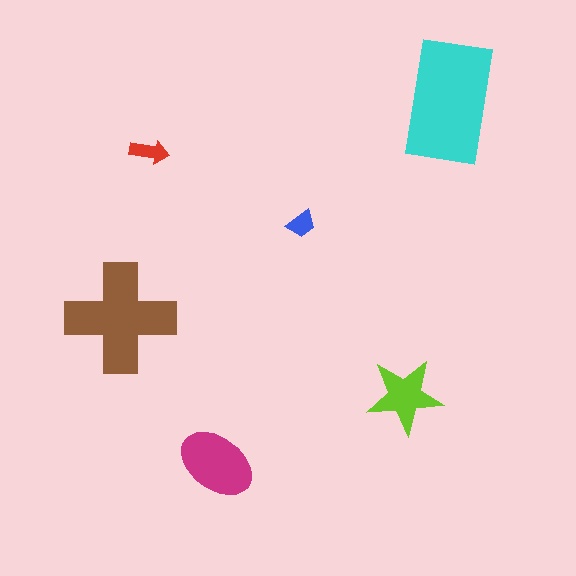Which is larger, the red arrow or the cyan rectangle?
The cyan rectangle.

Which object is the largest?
The cyan rectangle.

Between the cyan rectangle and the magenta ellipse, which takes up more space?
The cyan rectangle.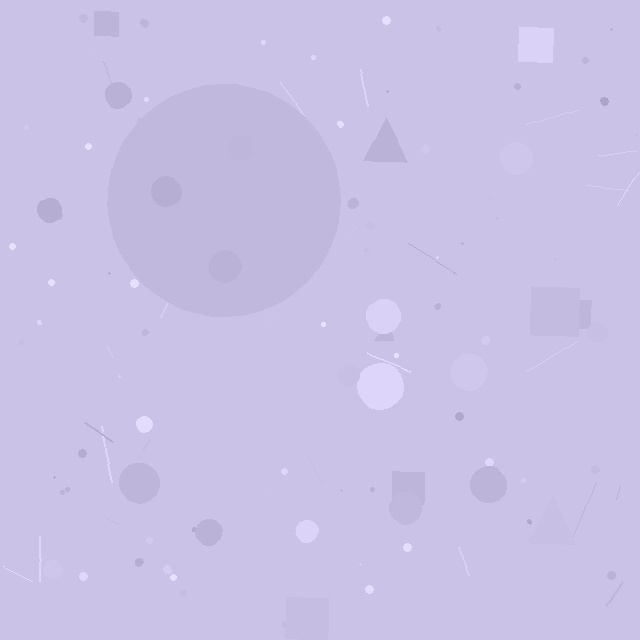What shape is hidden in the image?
A circle is hidden in the image.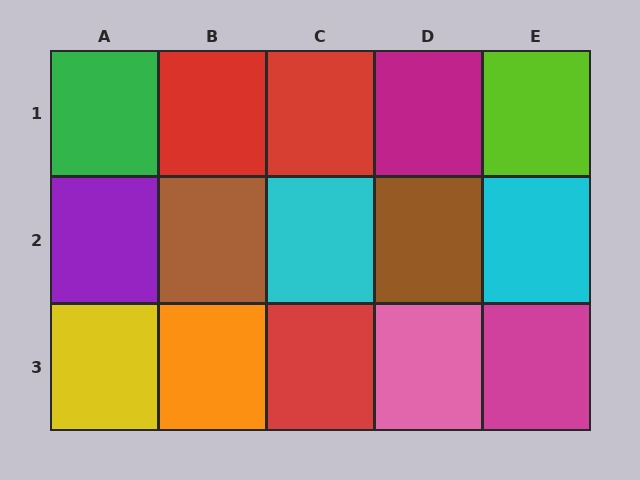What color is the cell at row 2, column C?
Cyan.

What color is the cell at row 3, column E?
Magenta.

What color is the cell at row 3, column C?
Red.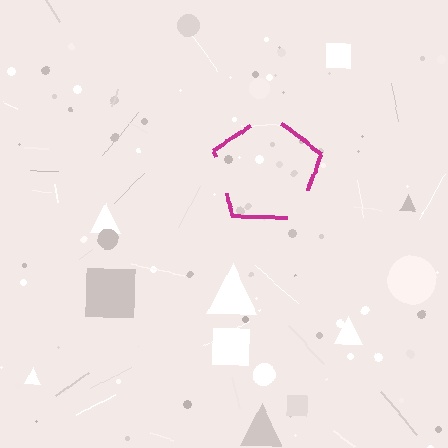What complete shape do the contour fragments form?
The contour fragments form a pentagon.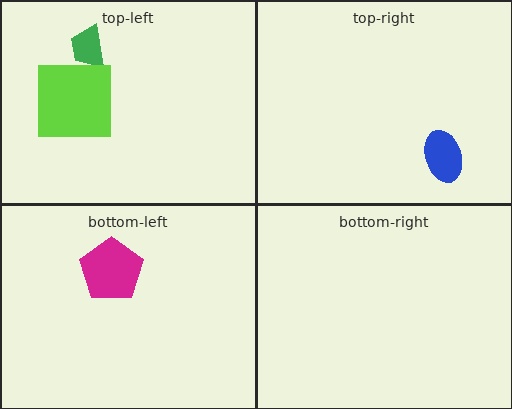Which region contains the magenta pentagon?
The bottom-left region.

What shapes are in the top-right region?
The blue ellipse.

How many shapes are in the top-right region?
1.